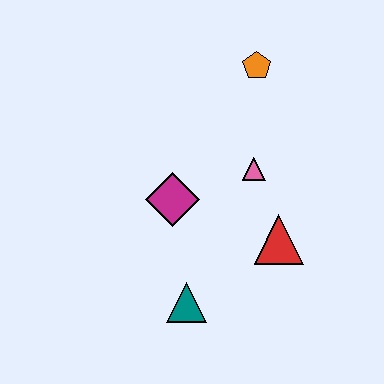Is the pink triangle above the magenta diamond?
Yes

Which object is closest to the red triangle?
The pink triangle is closest to the red triangle.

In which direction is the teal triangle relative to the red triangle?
The teal triangle is to the left of the red triangle.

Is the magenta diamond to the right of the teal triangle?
No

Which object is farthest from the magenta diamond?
The orange pentagon is farthest from the magenta diamond.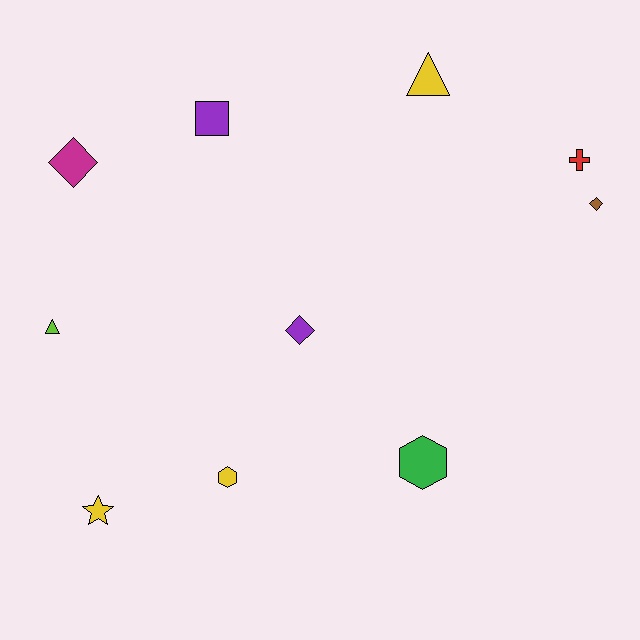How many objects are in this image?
There are 10 objects.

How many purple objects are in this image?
There are 2 purple objects.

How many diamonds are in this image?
There are 3 diamonds.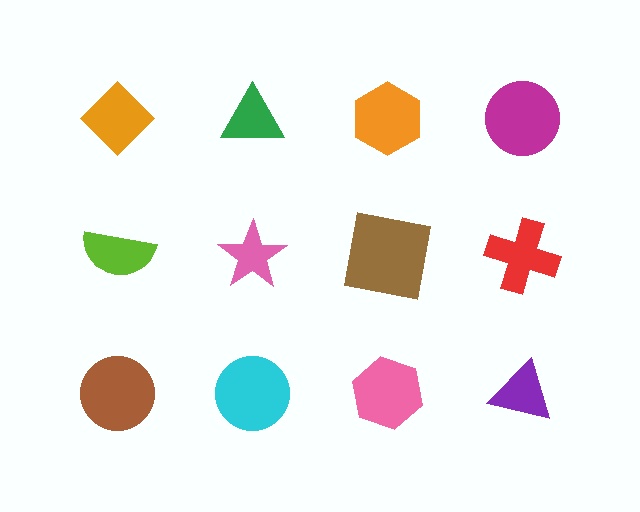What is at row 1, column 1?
An orange diamond.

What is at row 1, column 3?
An orange hexagon.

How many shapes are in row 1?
4 shapes.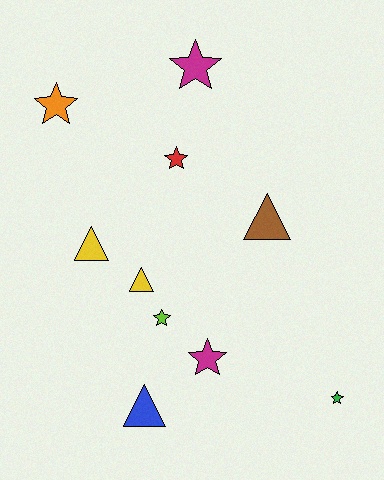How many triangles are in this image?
There are 4 triangles.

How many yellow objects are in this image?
There are 2 yellow objects.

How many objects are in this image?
There are 10 objects.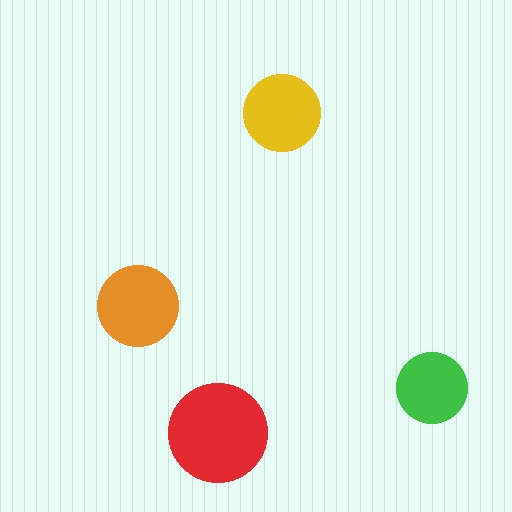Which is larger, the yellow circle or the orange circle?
The orange one.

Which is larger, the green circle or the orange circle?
The orange one.